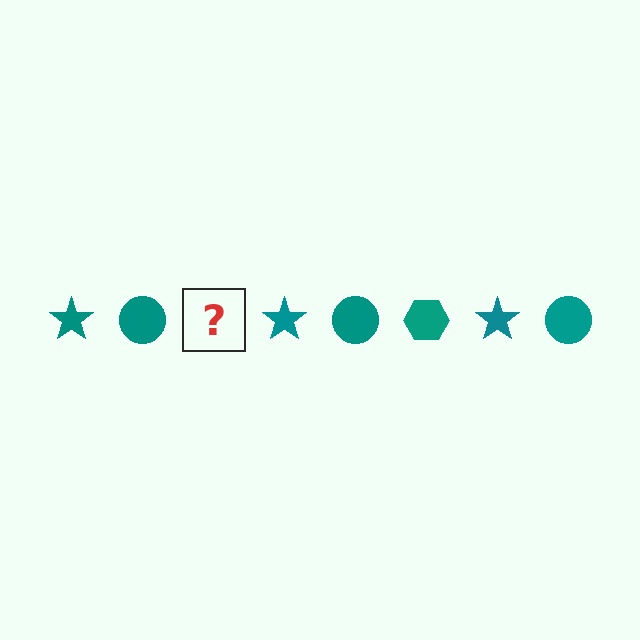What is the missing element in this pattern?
The missing element is a teal hexagon.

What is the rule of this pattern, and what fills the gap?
The rule is that the pattern cycles through star, circle, hexagon shapes in teal. The gap should be filled with a teal hexagon.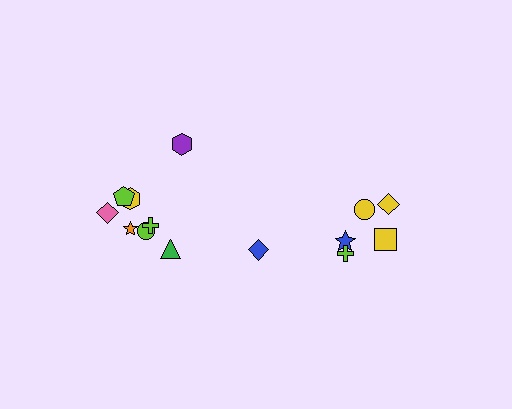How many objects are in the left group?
There are 8 objects.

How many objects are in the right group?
There are 6 objects.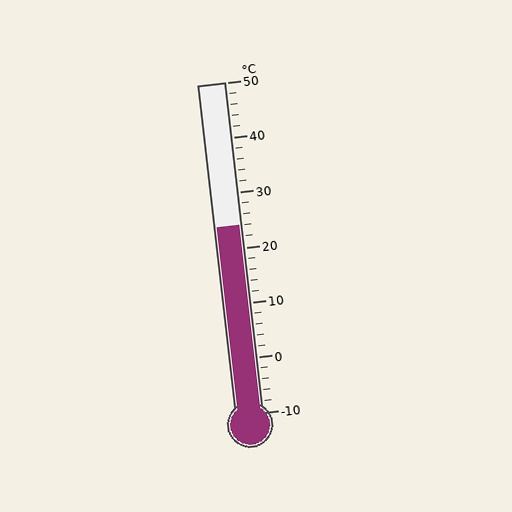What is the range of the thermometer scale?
The thermometer scale ranges from -10°C to 50°C.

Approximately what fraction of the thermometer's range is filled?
The thermometer is filled to approximately 55% of its range.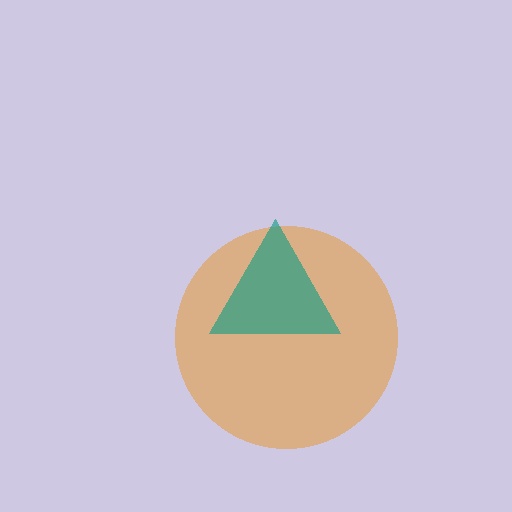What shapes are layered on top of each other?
The layered shapes are: an orange circle, a teal triangle.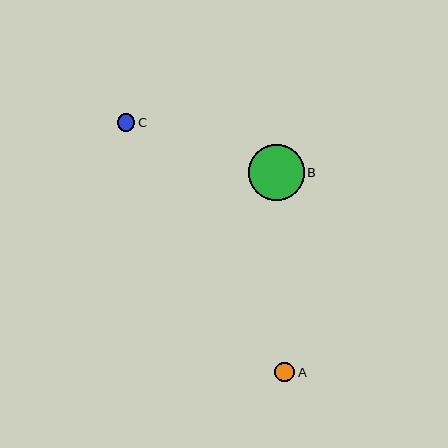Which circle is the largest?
Circle B is the largest with a size of approximately 56 pixels.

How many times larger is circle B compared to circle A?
Circle B is approximately 2.8 times the size of circle A.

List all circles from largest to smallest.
From largest to smallest: B, A, C.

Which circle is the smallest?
Circle C is the smallest with a size of approximately 17 pixels.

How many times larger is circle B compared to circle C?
Circle B is approximately 3.3 times the size of circle C.